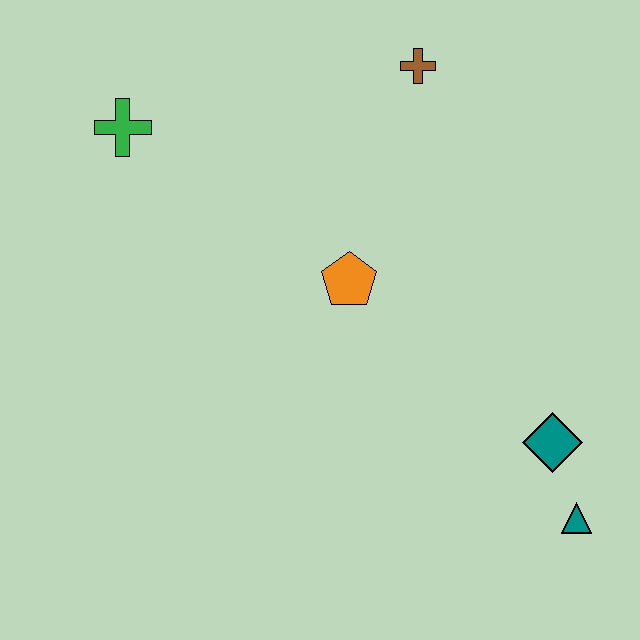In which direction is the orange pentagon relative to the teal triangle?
The orange pentagon is above the teal triangle.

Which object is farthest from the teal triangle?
The green cross is farthest from the teal triangle.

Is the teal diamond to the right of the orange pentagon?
Yes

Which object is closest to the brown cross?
The orange pentagon is closest to the brown cross.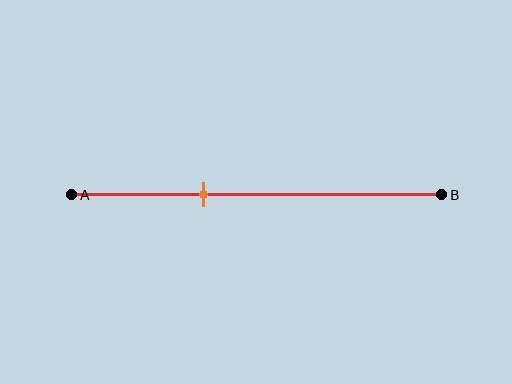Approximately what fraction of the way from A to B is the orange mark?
The orange mark is approximately 35% of the way from A to B.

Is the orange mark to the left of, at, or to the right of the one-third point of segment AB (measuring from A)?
The orange mark is approximately at the one-third point of segment AB.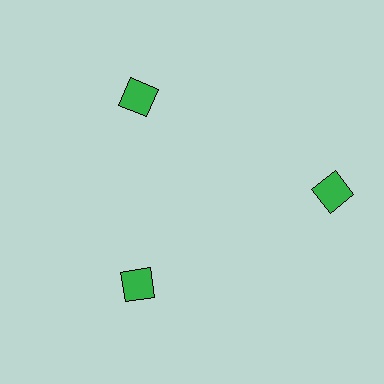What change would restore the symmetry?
The symmetry would be restored by moving it inward, back onto the ring so that all 3 diamonds sit at equal angles and equal distance from the center.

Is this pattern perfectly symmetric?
No. The 3 green diamonds are arranged in a ring, but one element near the 3 o'clock position is pushed outward from the center, breaking the 3-fold rotational symmetry.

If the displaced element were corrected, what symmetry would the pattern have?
It would have 3-fold rotational symmetry — the pattern would map onto itself every 120 degrees.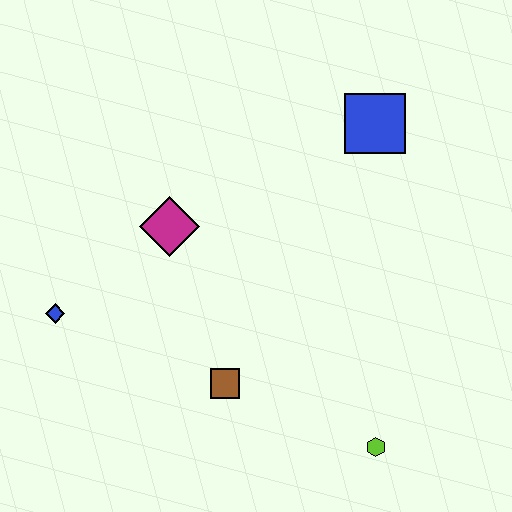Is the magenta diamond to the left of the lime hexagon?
Yes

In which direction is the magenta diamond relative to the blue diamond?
The magenta diamond is to the right of the blue diamond.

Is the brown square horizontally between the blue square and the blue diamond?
Yes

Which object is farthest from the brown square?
The blue square is farthest from the brown square.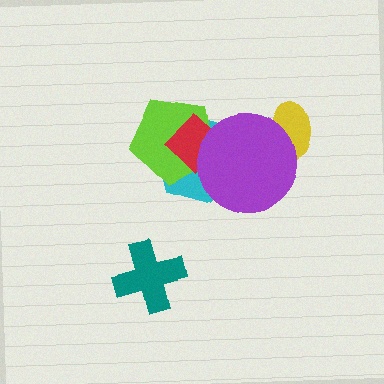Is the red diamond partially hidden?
Yes, it is partially covered by another shape.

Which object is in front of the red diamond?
The purple circle is in front of the red diamond.